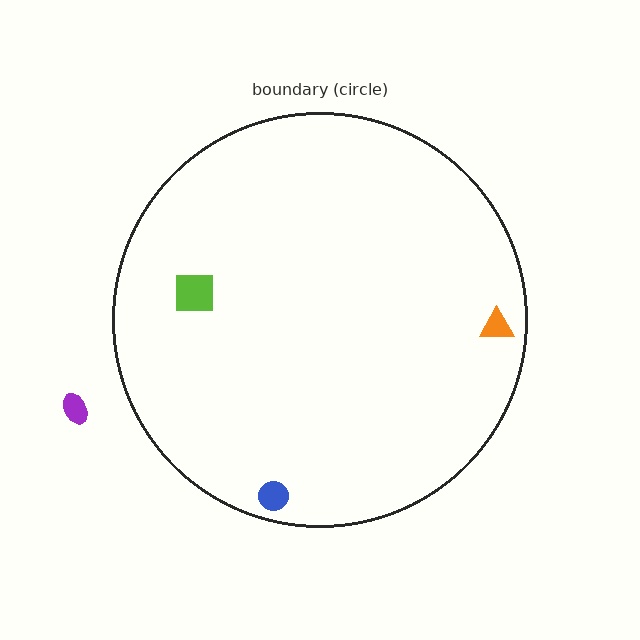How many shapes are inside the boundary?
3 inside, 1 outside.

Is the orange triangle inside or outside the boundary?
Inside.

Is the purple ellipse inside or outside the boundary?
Outside.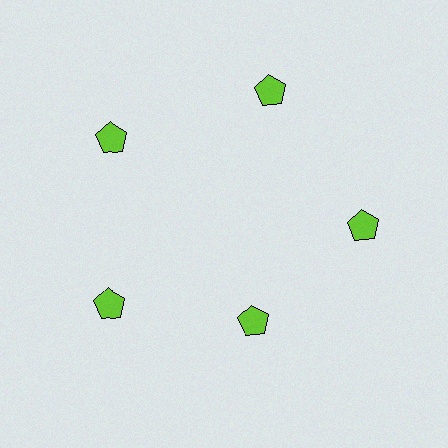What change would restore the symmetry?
The symmetry would be restored by moving it outward, back onto the ring so that all 5 pentagons sit at equal angles and equal distance from the center.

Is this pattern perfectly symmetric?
No. The 5 lime pentagons are arranged in a ring, but one element near the 5 o'clock position is pulled inward toward the center, breaking the 5-fold rotational symmetry.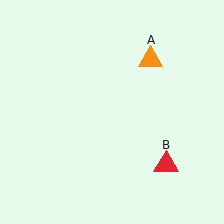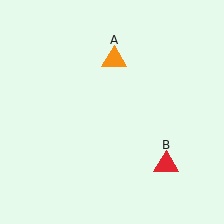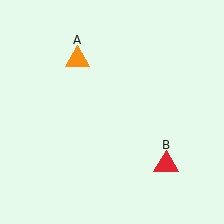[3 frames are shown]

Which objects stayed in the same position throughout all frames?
Red triangle (object B) remained stationary.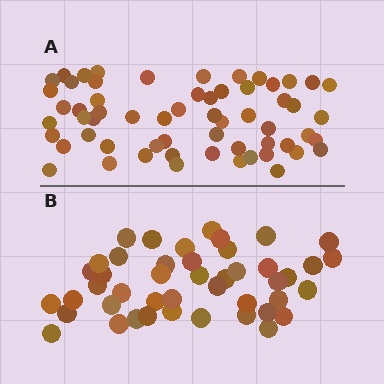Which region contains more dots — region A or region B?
Region A (the top region) has more dots.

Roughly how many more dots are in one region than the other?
Region A has approximately 15 more dots than region B.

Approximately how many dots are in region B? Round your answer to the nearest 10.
About 40 dots. (The exact count is 45, which rounds to 40.)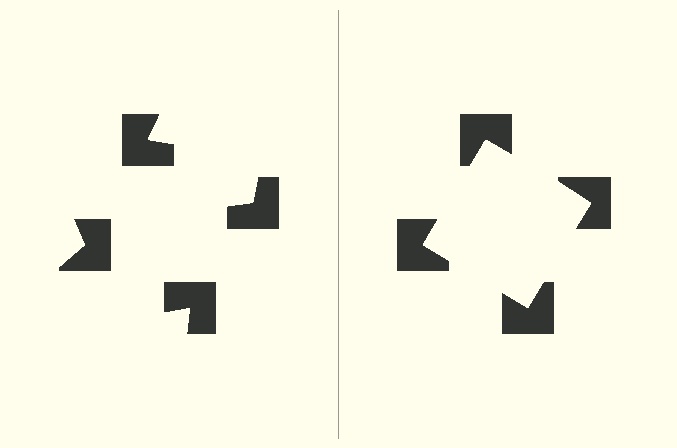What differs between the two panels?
The notched squares are positioned identically on both sides; only the wedge orientations differ. On the right they align to a square; on the left they are misaligned.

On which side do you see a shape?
An illusory square appears on the right side. On the left side the wedge cuts are rotated, so no coherent shape forms.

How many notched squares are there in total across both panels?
8 — 4 on each side.